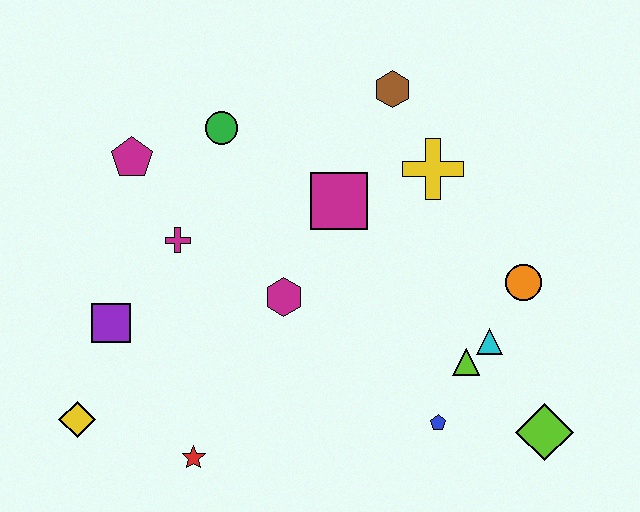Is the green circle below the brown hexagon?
Yes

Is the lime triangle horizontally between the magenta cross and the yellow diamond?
No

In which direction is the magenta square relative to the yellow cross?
The magenta square is to the left of the yellow cross.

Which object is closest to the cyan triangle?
The lime triangle is closest to the cyan triangle.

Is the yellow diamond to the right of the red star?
No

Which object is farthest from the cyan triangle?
The yellow diamond is farthest from the cyan triangle.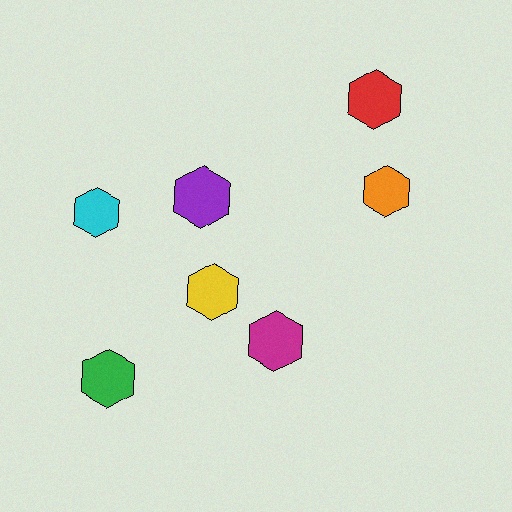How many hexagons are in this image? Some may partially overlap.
There are 7 hexagons.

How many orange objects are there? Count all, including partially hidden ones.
There is 1 orange object.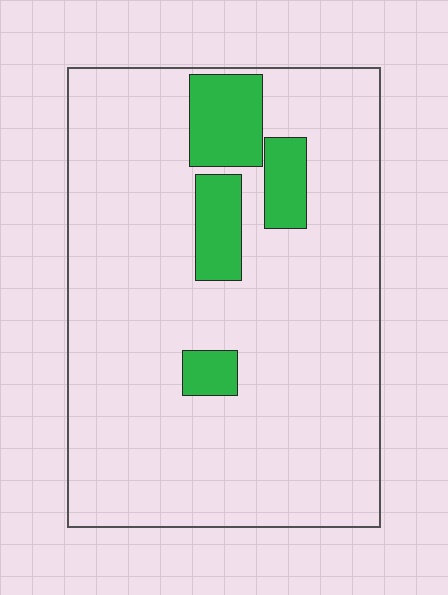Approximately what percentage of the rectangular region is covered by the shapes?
Approximately 15%.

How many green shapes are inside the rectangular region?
4.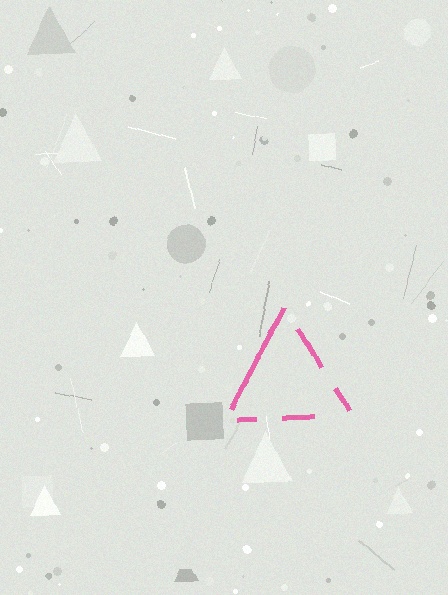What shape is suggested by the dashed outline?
The dashed outline suggests a triangle.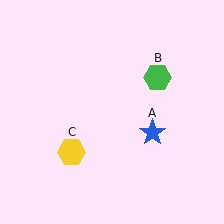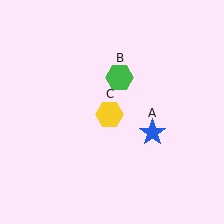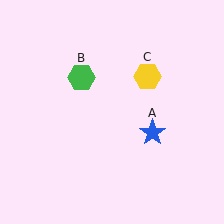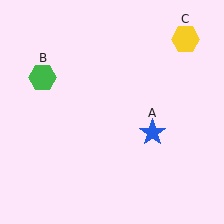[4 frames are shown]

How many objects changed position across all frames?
2 objects changed position: green hexagon (object B), yellow hexagon (object C).